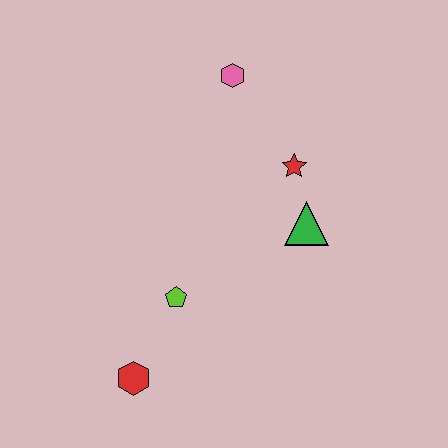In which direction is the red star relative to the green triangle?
The red star is above the green triangle.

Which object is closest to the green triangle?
The red star is closest to the green triangle.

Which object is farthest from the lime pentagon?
The pink hexagon is farthest from the lime pentagon.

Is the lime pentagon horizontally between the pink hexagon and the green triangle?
No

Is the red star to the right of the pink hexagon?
Yes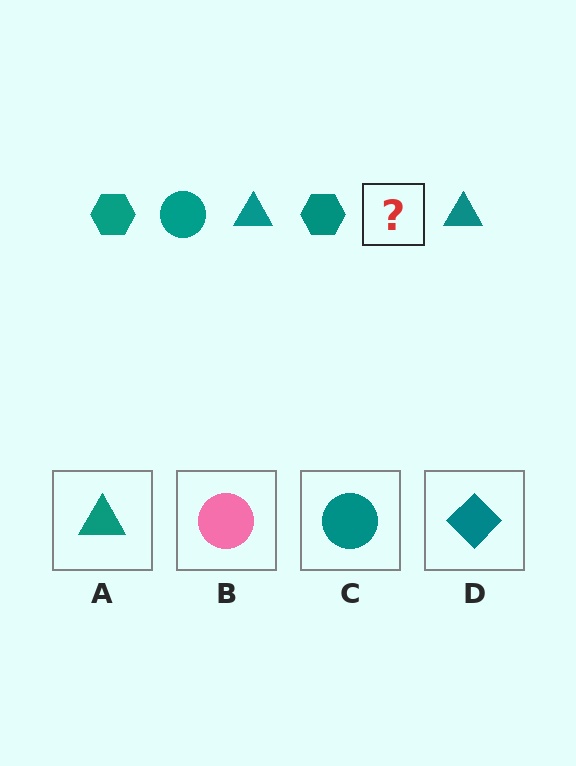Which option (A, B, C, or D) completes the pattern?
C.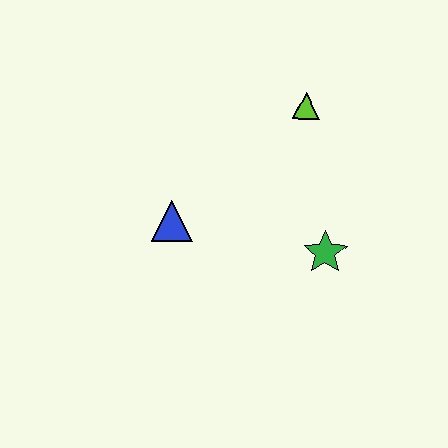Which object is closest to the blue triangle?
The green star is closest to the blue triangle.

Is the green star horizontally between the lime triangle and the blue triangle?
No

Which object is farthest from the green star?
The blue triangle is farthest from the green star.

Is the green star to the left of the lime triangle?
No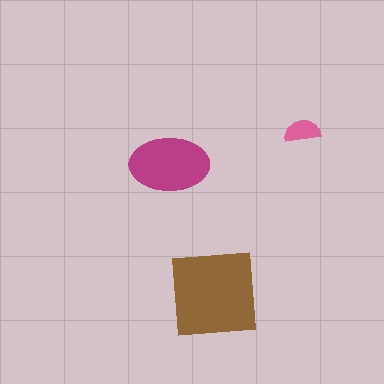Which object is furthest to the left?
The magenta ellipse is leftmost.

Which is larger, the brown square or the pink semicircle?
The brown square.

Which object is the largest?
The brown square.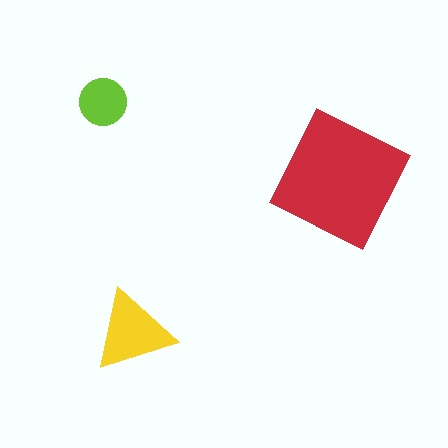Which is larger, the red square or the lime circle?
The red square.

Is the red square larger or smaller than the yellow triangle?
Larger.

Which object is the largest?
The red square.